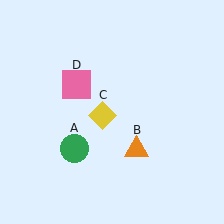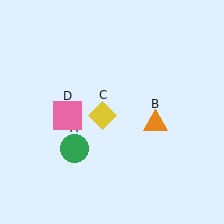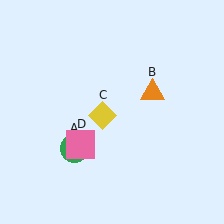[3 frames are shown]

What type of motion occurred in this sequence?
The orange triangle (object B), pink square (object D) rotated counterclockwise around the center of the scene.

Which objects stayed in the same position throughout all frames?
Green circle (object A) and yellow diamond (object C) remained stationary.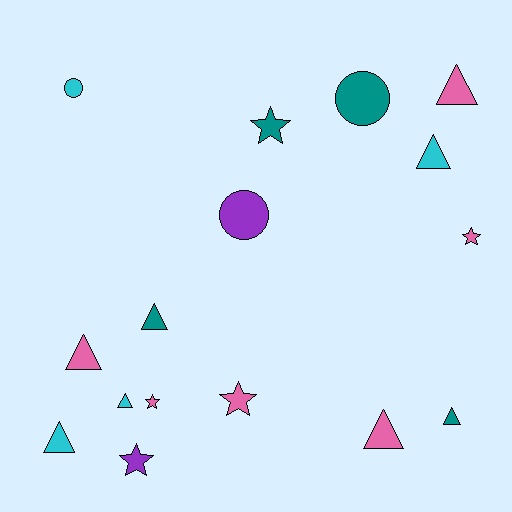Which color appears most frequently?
Pink, with 6 objects.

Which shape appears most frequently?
Triangle, with 8 objects.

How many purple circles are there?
There is 1 purple circle.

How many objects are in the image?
There are 16 objects.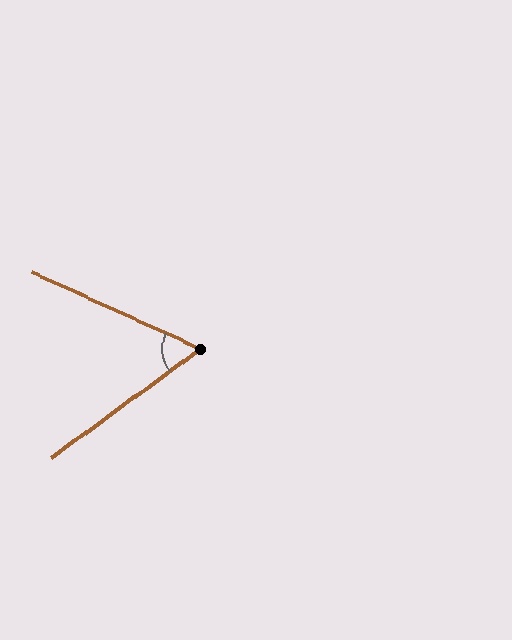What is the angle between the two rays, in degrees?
Approximately 61 degrees.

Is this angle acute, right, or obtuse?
It is acute.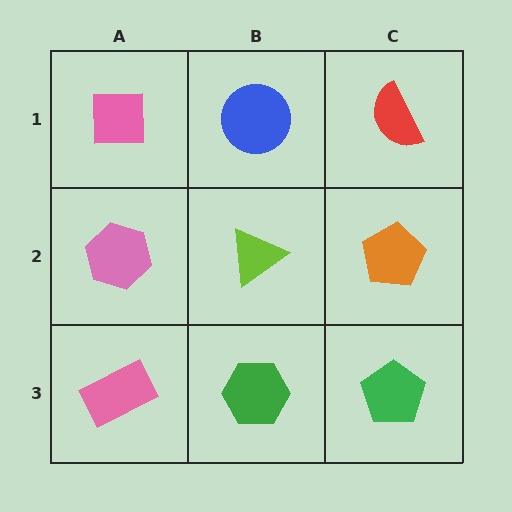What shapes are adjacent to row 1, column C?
An orange pentagon (row 2, column C), a blue circle (row 1, column B).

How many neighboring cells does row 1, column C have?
2.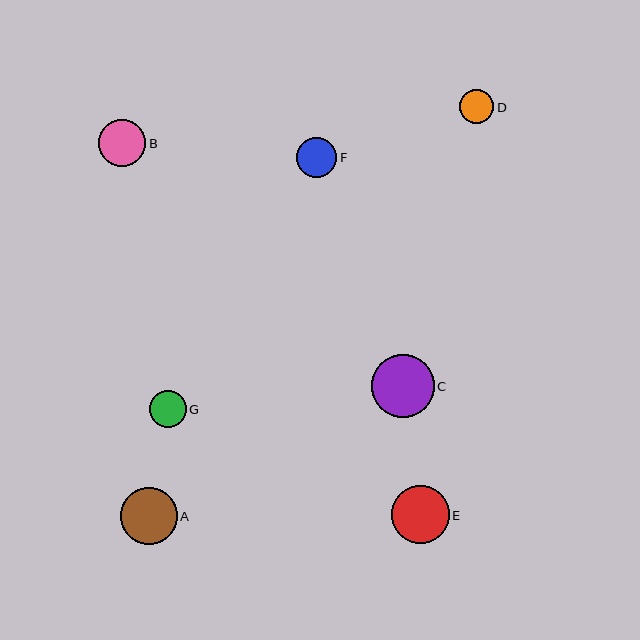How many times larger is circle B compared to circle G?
Circle B is approximately 1.3 times the size of circle G.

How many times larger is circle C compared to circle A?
Circle C is approximately 1.1 times the size of circle A.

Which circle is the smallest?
Circle D is the smallest with a size of approximately 34 pixels.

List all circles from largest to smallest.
From largest to smallest: C, E, A, B, F, G, D.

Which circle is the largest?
Circle C is the largest with a size of approximately 63 pixels.